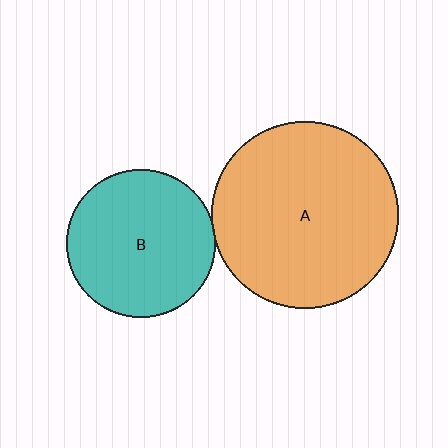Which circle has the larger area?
Circle A (orange).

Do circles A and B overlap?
Yes.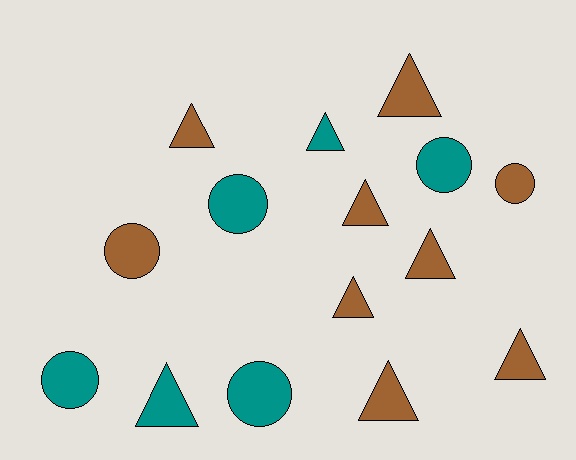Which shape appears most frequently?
Triangle, with 9 objects.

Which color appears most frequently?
Brown, with 9 objects.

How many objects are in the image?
There are 15 objects.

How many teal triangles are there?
There are 2 teal triangles.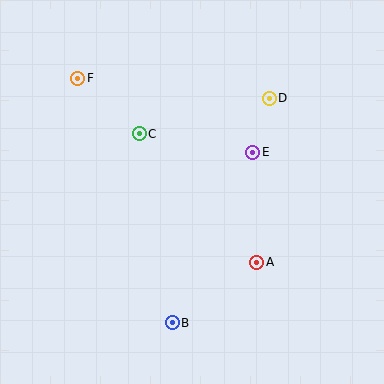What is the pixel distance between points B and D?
The distance between B and D is 244 pixels.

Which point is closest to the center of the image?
Point E at (252, 152) is closest to the center.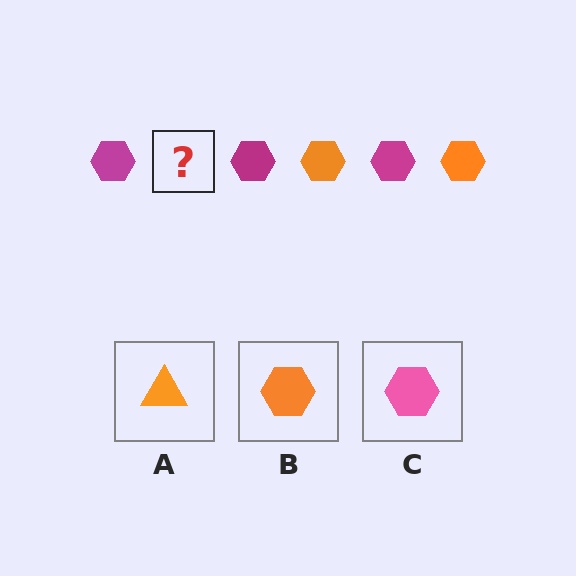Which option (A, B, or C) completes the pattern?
B.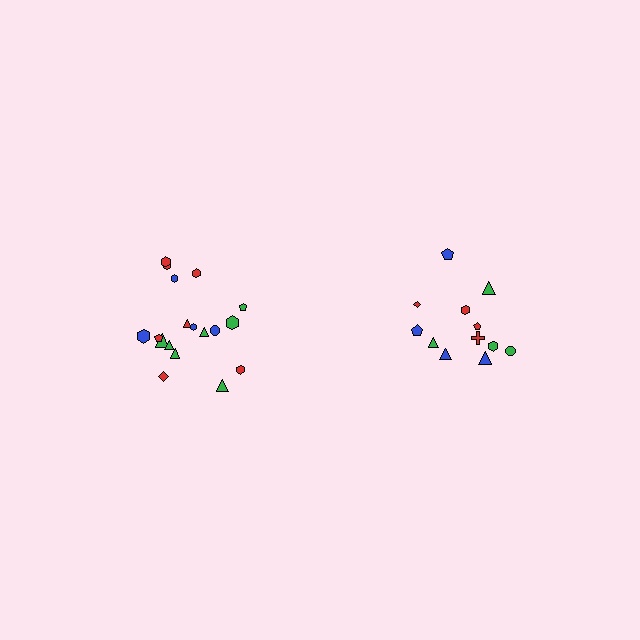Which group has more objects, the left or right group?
The left group.